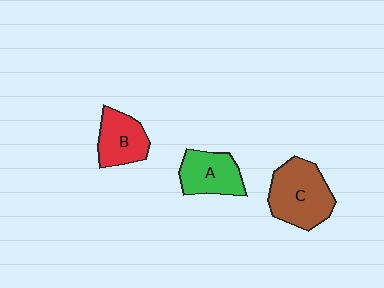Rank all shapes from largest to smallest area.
From largest to smallest: C (brown), A (green), B (red).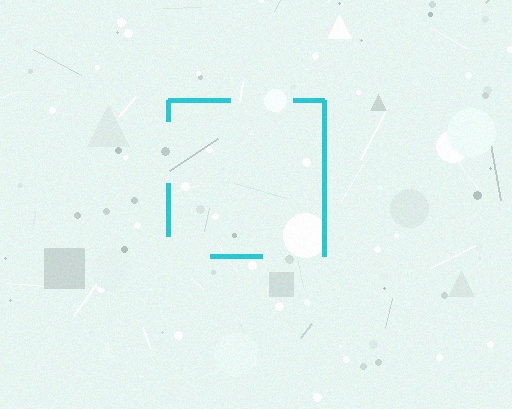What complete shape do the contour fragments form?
The contour fragments form a square.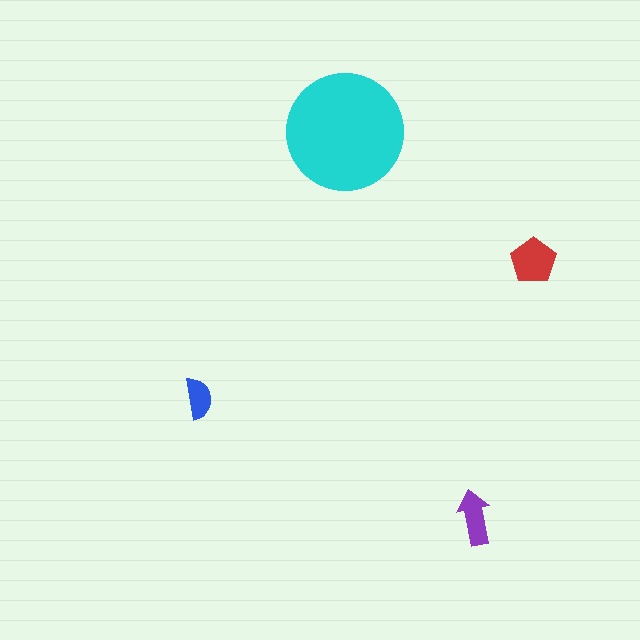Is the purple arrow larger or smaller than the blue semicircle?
Larger.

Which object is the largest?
The cyan circle.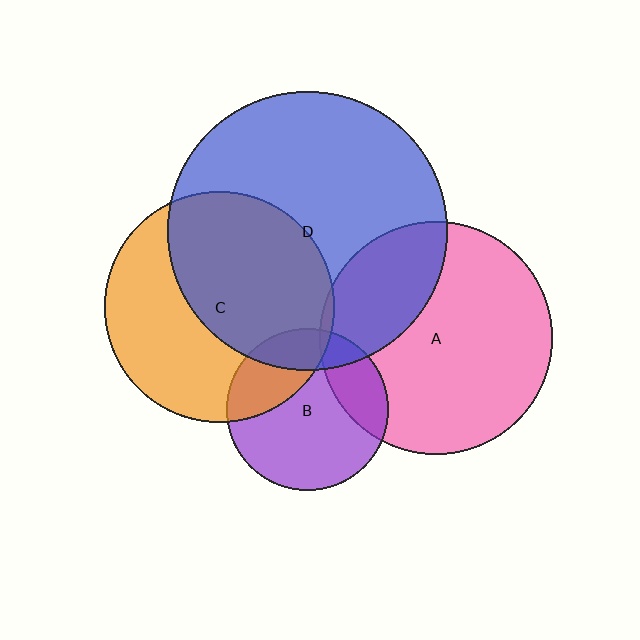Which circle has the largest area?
Circle D (blue).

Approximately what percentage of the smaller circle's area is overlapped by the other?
Approximately 30%.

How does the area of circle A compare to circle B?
Approximately 2.1 times.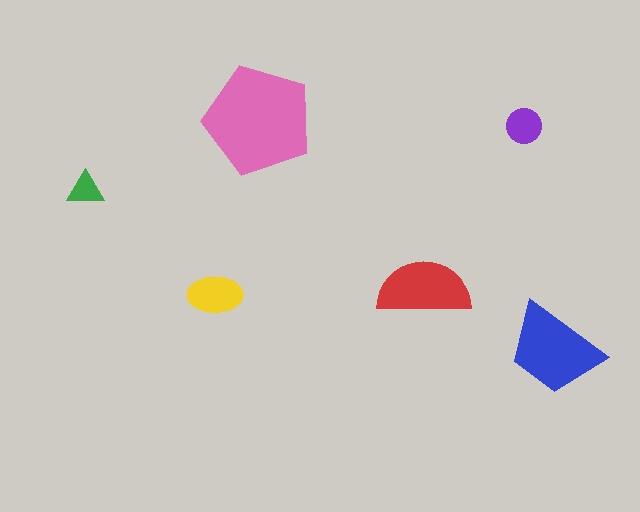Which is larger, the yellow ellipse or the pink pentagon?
The pink pentagon.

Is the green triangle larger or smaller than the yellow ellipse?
Smaller.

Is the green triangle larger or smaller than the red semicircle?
Smaller.